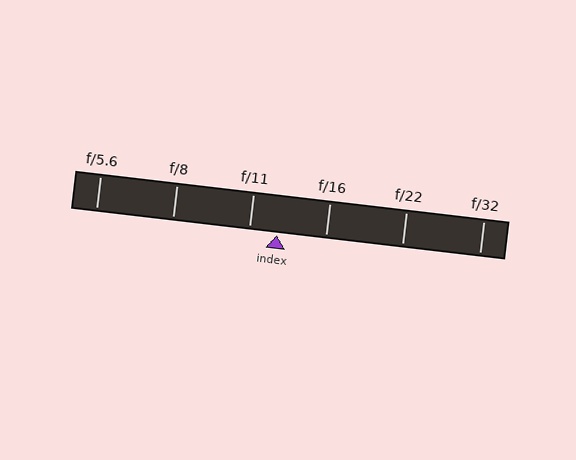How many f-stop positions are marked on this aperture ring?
There are 6 f-stop positions marked.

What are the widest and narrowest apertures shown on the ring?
The widest aperture shown is f/5.6 and the narrowest is f/32.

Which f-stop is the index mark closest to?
The index mark is closest to f/11.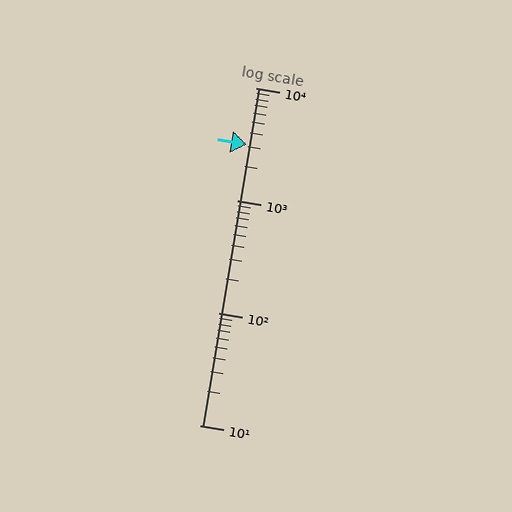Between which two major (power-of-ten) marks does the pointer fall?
The pointer is between 1000 and 10000.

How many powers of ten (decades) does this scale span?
The scale spans 3 decades, from 10 to 10000.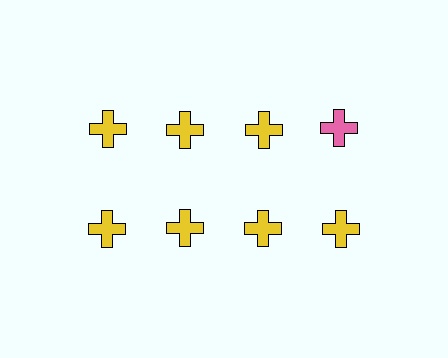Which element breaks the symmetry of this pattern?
The pink cross in the top row, second from right column breaks the symmetry. All other shapes are yellow crosses.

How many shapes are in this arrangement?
There are 8 shapes arranged in a grid pattern.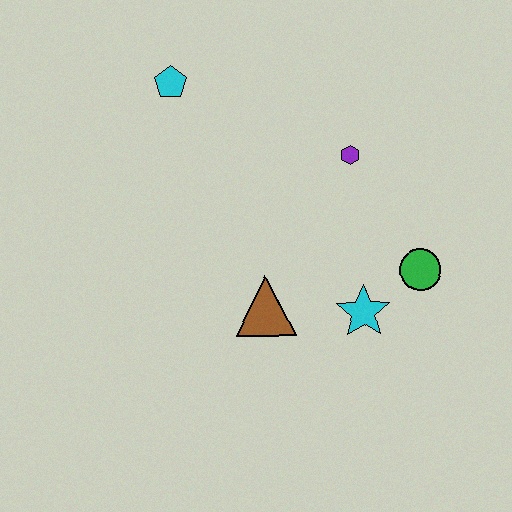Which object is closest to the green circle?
The cyan star is closest to the green circle.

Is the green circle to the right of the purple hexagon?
Yes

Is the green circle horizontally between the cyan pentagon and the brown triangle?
No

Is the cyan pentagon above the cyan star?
Yes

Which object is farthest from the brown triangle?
The cyan pentagon is farthest from the brown triangle.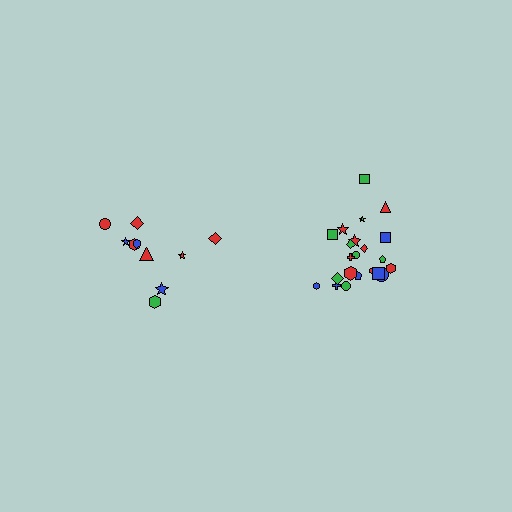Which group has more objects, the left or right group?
The right group.